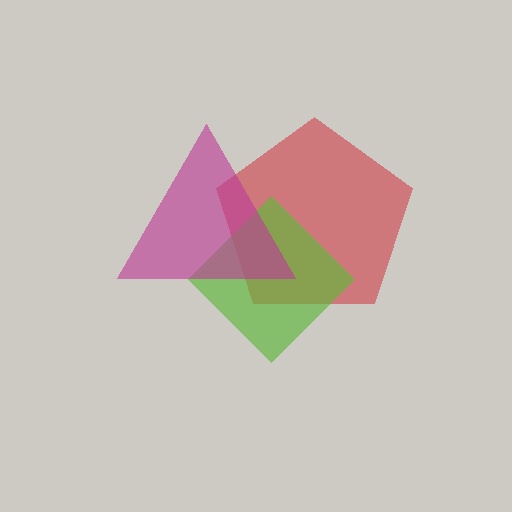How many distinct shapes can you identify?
There are 3 distinct shapes: a red pentagon, a lime diamond, a magenta triangle.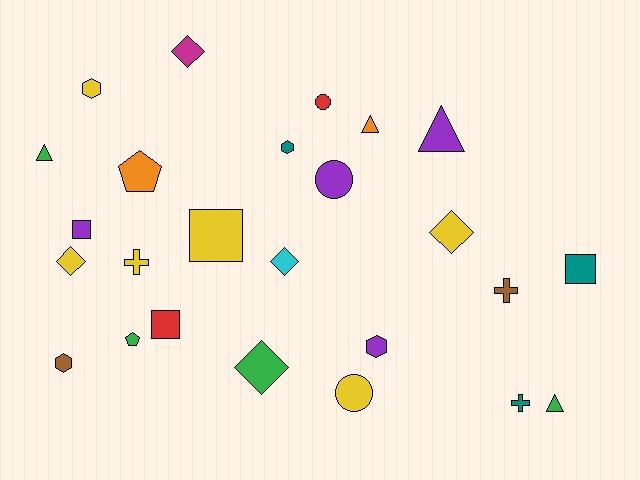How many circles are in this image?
There are 3 circles.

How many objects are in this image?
There are 25 objects.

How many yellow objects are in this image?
There are 6 yellow objects.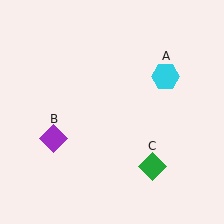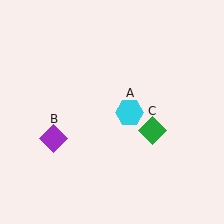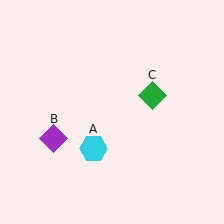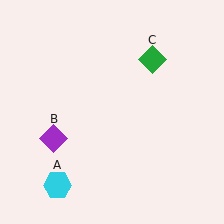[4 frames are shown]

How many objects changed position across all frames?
2 objects changed position: cyan hexagon (object A), green diamond (object C).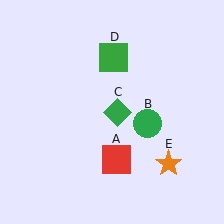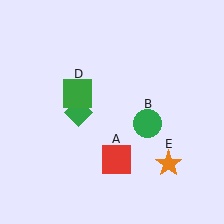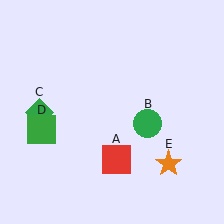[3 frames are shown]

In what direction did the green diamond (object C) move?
The green diamond (object C) moved left.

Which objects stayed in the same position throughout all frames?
Red square (object A) and green circle (object B) and orange star (object E) remained stationary.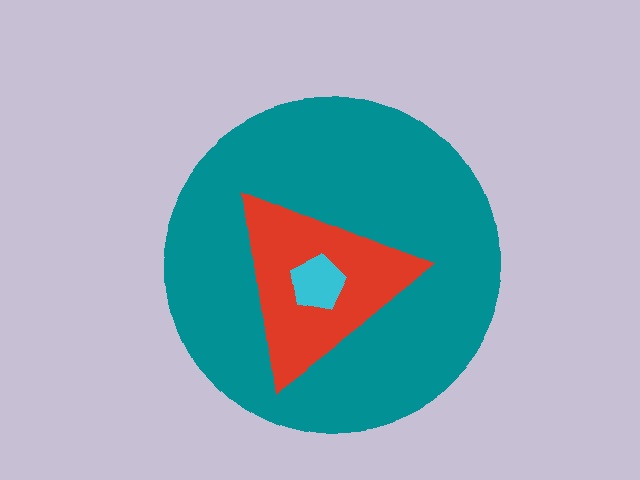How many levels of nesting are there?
3.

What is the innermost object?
The cyan pentagon.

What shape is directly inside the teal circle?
The red triangle.